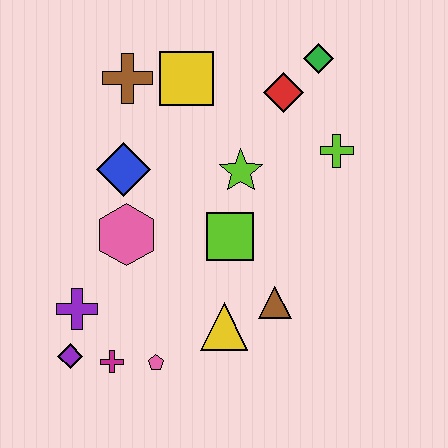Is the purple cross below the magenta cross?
No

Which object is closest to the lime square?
The lime star is closest to the lime square.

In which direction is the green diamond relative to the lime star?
The green diamond is above the lime star.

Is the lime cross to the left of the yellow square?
No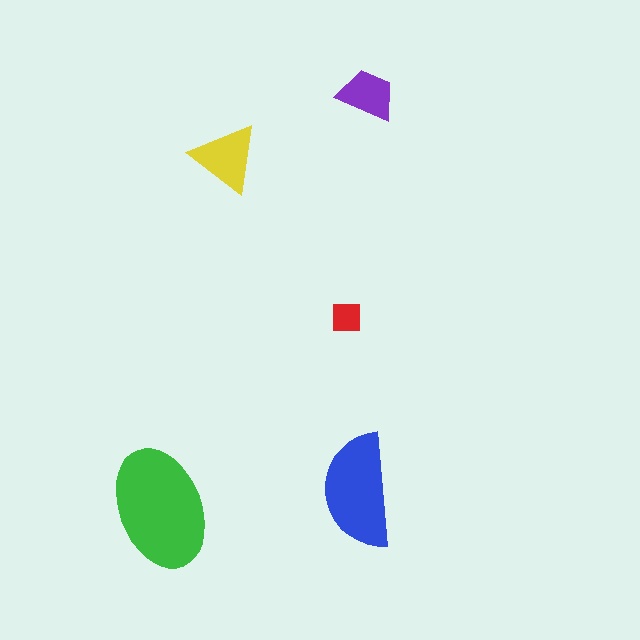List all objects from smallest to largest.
The red square, the purple trapezoid, the yellow triangle, the blue semicircle, the green ellipse.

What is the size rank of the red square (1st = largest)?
5th.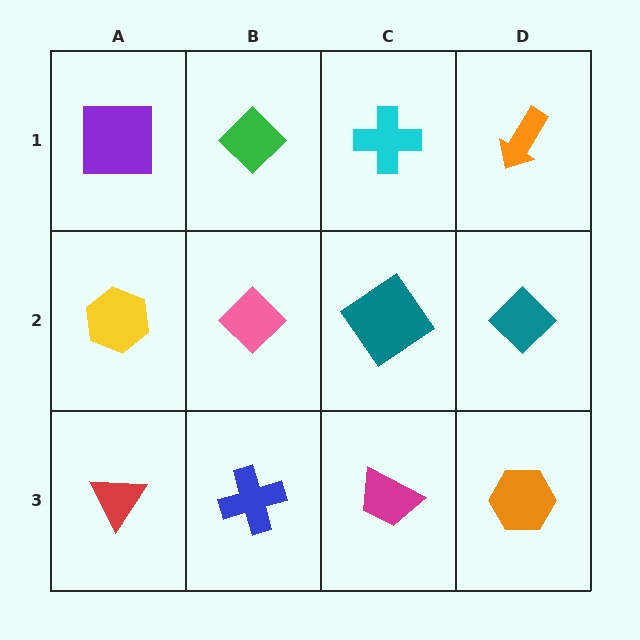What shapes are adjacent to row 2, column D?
An orange arrow (row 1, column D), an orange hexagon (row 3, column D), a teal diamond (row 2, column C).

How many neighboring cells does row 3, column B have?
3.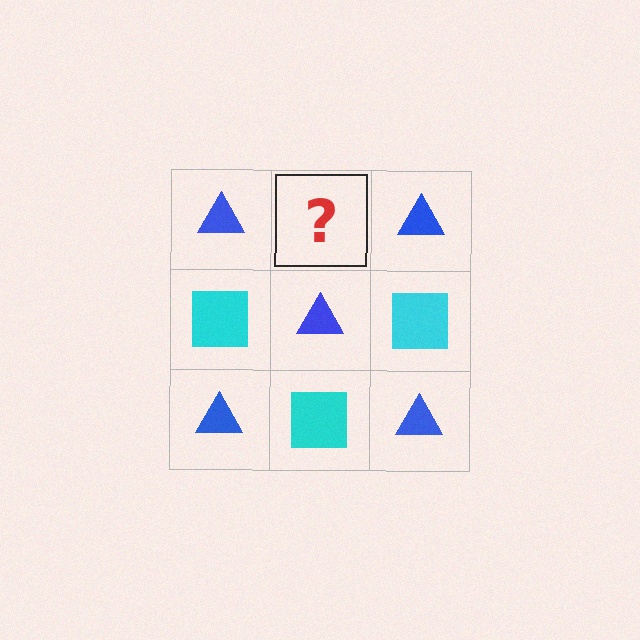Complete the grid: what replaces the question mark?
The question mark should be replaced with a cyan square.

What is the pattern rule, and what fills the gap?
The rule is that it alternates blue triangle and cyan square in a checkerboard pattern. The gap should be filled with a cyan square.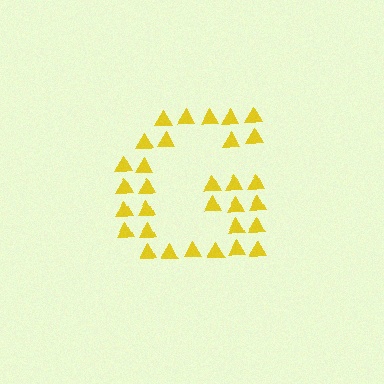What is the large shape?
The large shape is the letter G.